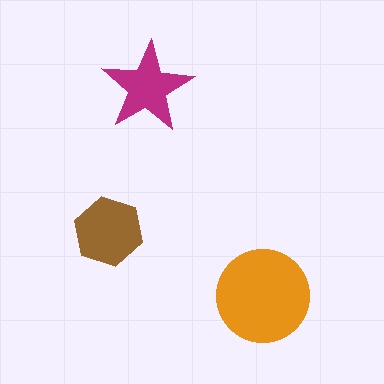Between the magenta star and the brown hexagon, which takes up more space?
The brown hexagon.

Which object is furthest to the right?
The orange circle is rightmost.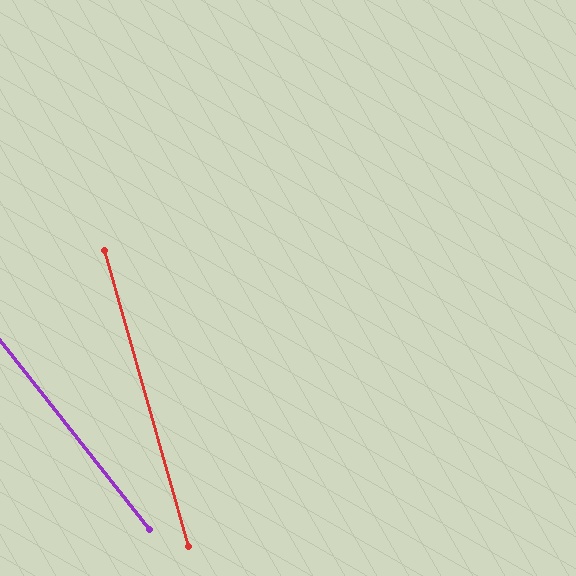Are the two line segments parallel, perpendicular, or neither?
Neither parallel nor perpendicular — they differ by about 23°.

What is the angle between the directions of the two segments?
Approximately 23 degrees.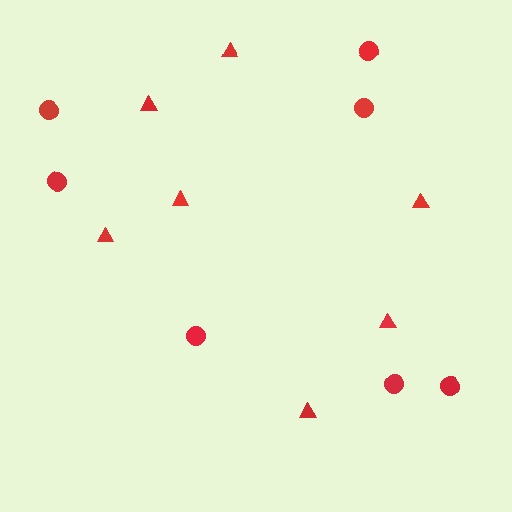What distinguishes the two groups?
There are 2 groups: one group of triangles (7) and one group of circles (7).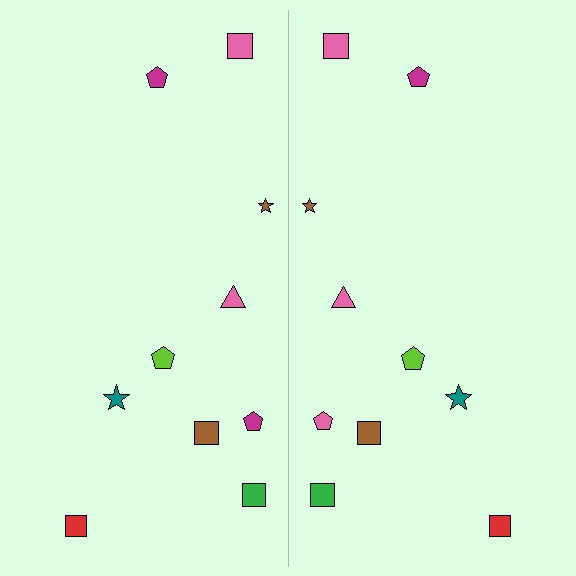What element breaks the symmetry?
The pink pentagon on the right side breaks the symmetry — its mirror counterpart is magenta.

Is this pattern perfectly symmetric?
No, the pattern is not perfectly symmetric. The pink pentagon on the right side breaks the symmetry — its mirror counterpart is magenta.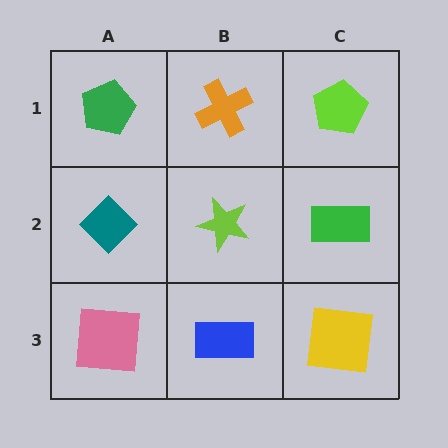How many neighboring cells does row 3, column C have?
2.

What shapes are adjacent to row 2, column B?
An orange cross (row 1, column B), a blue rectangle (row 3, column B), a teal diamond (row 2, column A), a green rectangle (row 2, column C).